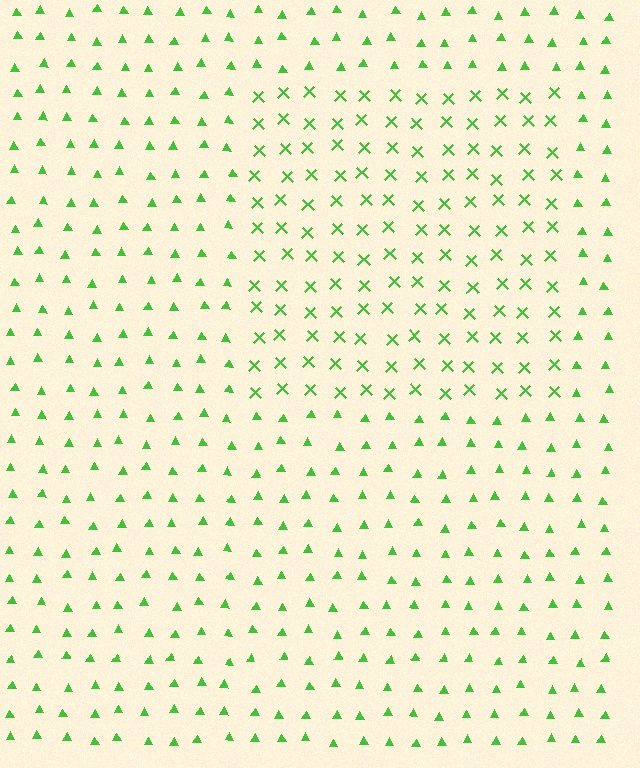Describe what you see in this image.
The image is filled with small green elements arranged in a uniform grid. A rectangle-shaped region contains X marks, while the surrounding area contains triangles. The boundary is defined purely by the change in element shape.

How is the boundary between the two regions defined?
The boundary is defined by a change in element shape: X marks inside vs. triangles outside. All elements share the same color and spacing.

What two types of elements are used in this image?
The image uses X marks inside the rectangle region and triangles outside it.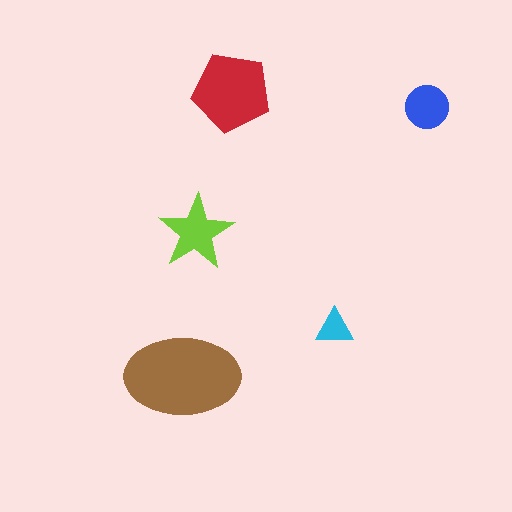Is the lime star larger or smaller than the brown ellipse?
Smaller.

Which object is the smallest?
The cyan triangle.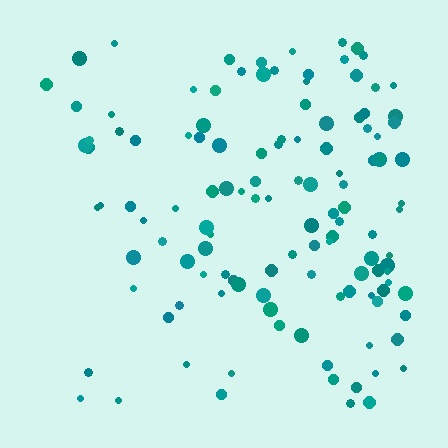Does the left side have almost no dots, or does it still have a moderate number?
Still a moderate number, just noticeably fewer than the right.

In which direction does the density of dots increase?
From left to right, with the right side densest.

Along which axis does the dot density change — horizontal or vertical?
Horizontal.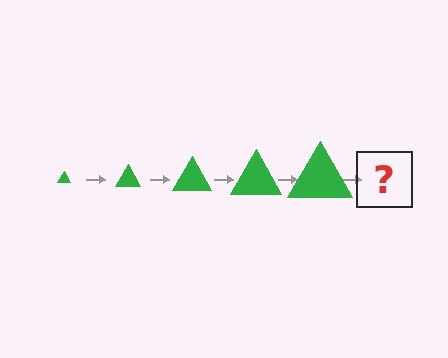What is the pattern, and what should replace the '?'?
The pattern is that the triangle gets progressively larger each step. The '?' should be a green triangle, larger than the previous one.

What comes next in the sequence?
The next element should be a green triangle, larger than the previous one.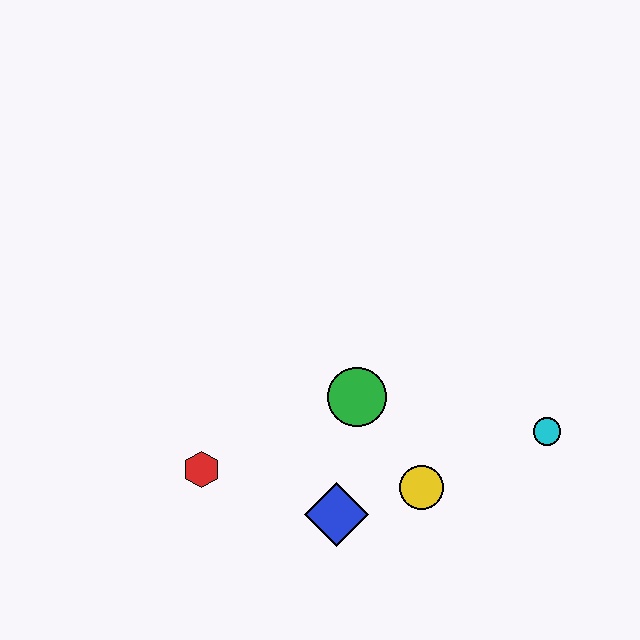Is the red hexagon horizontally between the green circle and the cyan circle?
No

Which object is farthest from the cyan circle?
The red hexagon is farthest from the cyan circle.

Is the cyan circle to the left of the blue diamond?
No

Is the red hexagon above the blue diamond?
Yes